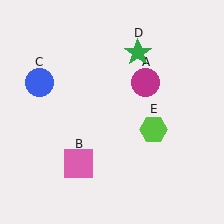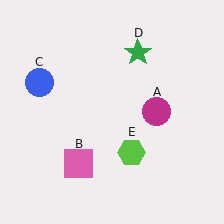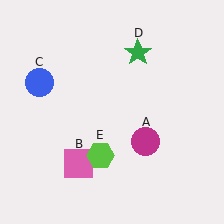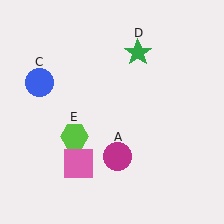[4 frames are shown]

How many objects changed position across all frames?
2 objects changed position: magenta circle (object A), lime hexagon (object E).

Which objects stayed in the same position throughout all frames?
Pink square (object B) and blue circle (object C) and green star (object D) remained stationary.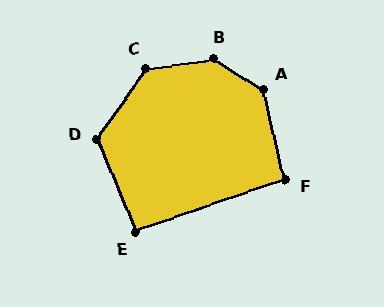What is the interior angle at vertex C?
Approximately 133 degrees (obtuse).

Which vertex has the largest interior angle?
B, at approximately 141 degrees.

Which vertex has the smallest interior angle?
E, at approximately 94 degrees.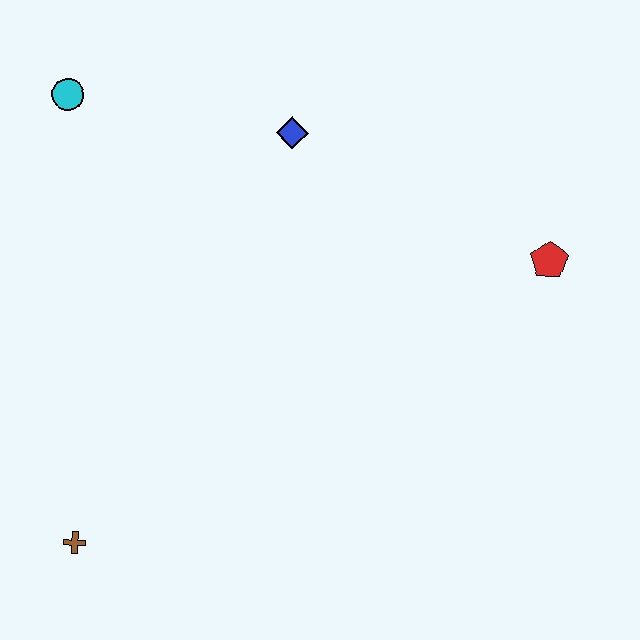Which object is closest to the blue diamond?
The cyan circle is closest to the blue diamond.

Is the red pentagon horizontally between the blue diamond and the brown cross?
No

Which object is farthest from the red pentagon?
The brown cross is farthest from the red pentagon.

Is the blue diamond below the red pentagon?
No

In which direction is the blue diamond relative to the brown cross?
The blue diamond is above the brown cross.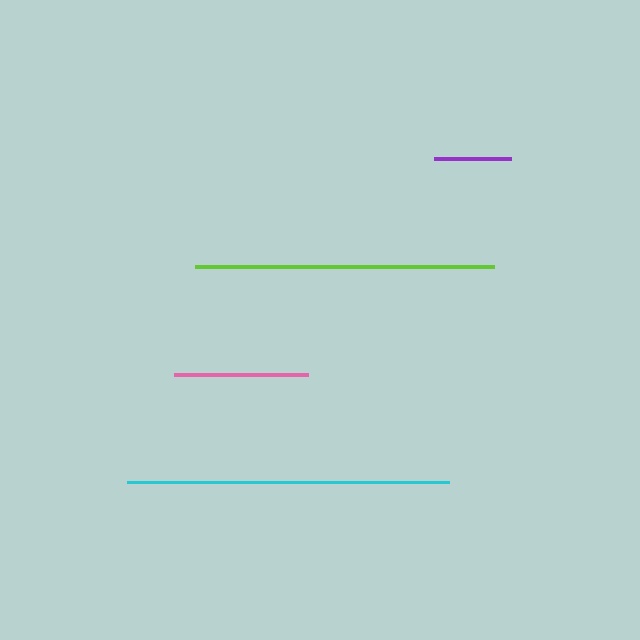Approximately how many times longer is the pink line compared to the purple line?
The pink line is approximately 1.7 times the length of the purple line.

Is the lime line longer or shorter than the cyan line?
The cyan line is longer than the lime line.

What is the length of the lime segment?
The lime segment is approximately 299 pixels long.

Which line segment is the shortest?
The purple line is the shortest at approximately 77 pixels.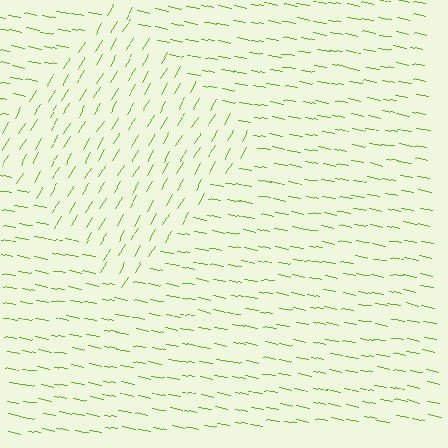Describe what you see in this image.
The image is filled with small lime line segments. A diamond region in the image has lines oriented differently from the surrounding lines, creating a visible texture boundary.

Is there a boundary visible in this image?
Yes, there is a texture boundary formed by a change in line orientation.